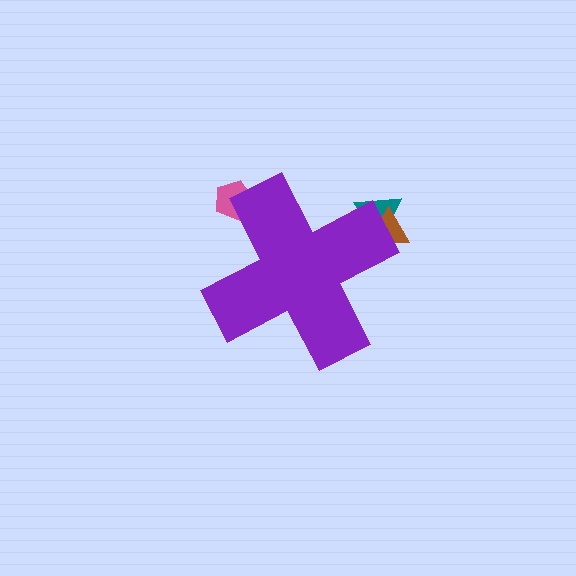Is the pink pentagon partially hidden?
Yes, the pink pentagon is partially hidden behind the purple cross.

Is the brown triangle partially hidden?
Yes, the brown triangle is partially hidden behind the purple cross.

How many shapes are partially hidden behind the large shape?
3 shapes are partially hidden.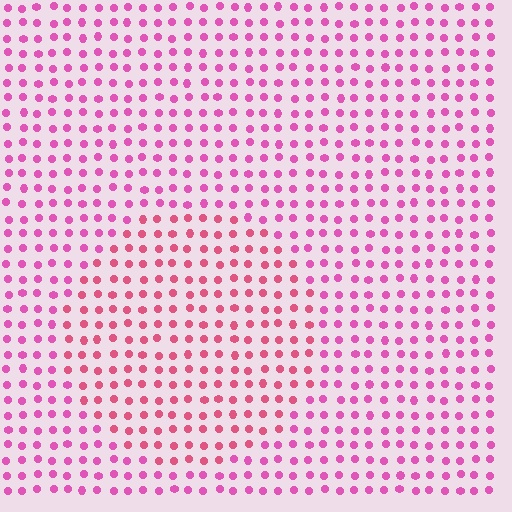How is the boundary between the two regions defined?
The boundary is defined purely by a slight shift in hue (about 24 degrees). Spacing, size, and orientation are identical on both sides.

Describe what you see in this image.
The image is filled with small pink elements in a uniform arrangement. A circle-shaped region is visible where the elements are tinted to a slightly different hue, forming a subtle color boundary.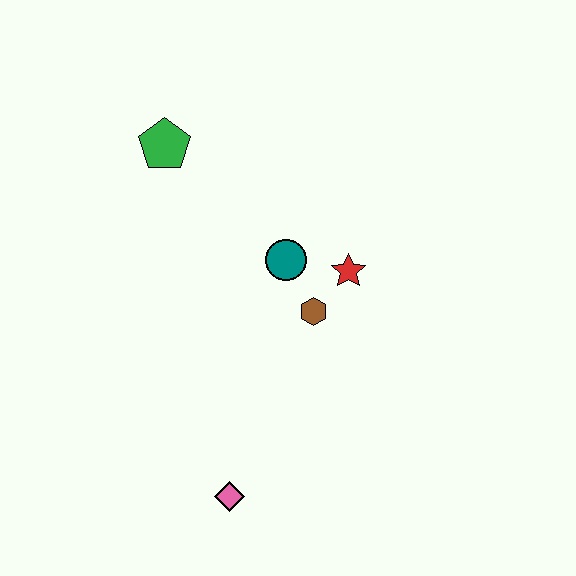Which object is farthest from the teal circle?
The pink diamond is farthest from the teal circle.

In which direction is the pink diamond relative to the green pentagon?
The pink diamond is below the green pentagon.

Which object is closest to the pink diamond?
The brown hexagon is closest to the pink diamond.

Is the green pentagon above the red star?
Yes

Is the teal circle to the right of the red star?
No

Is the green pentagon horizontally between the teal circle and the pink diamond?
No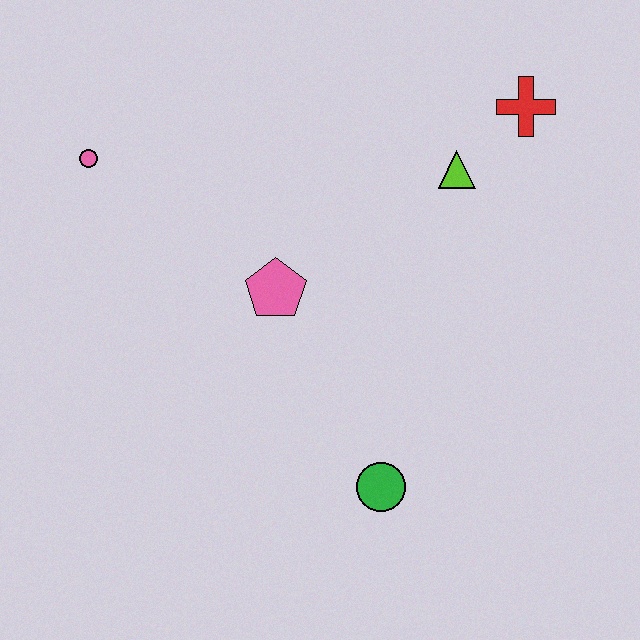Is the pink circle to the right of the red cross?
No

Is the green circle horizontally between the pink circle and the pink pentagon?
No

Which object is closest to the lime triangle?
The red cross is closest to the lime triangle.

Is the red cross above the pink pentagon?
Yes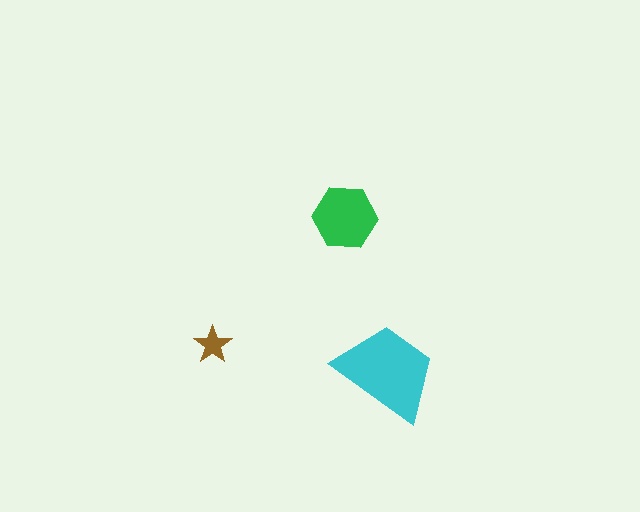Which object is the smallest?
The brown star.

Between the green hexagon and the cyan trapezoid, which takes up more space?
The cyan trapezoid.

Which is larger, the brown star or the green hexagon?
The green hexagon.